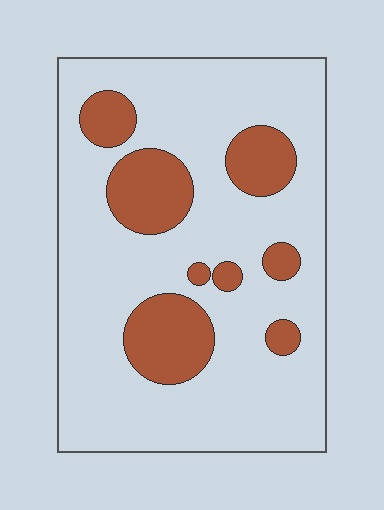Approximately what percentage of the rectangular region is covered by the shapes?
Approximately 20%.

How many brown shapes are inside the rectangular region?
8.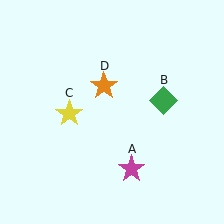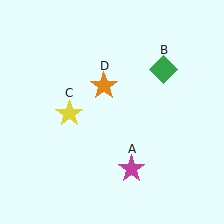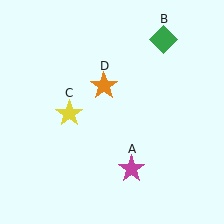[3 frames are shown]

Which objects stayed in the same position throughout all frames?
Magenta star (object A) and yellow star (object C) and orange star (object D) remained stationary.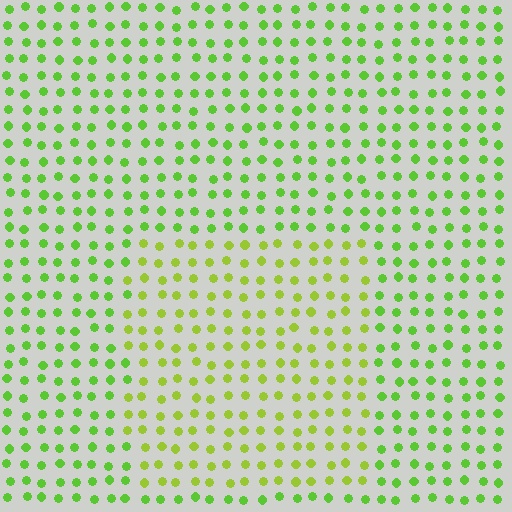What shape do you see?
I see a rectangle.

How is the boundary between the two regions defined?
The boundary is defined purely by a slight shift in hue (about 25 degrees). Spacing, size, and orientation are identical on both sides.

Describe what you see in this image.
The image is filled with small lime elements in a uniform arrangement. A rectangle-shaped region is visible where the elements are tinted to a slightly different hue, forming a subtle color boundary.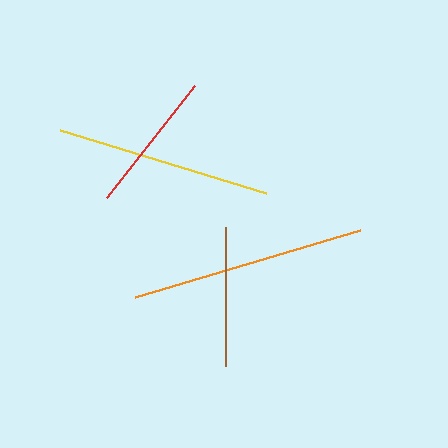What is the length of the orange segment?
The orange segment is approximately 235 pixels long.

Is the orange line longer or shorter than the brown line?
The orange line is longer than the brown line.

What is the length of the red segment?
The red segment is approximately 142 pixels long.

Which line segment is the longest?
The orange line is the longest at approximately 235 pixels.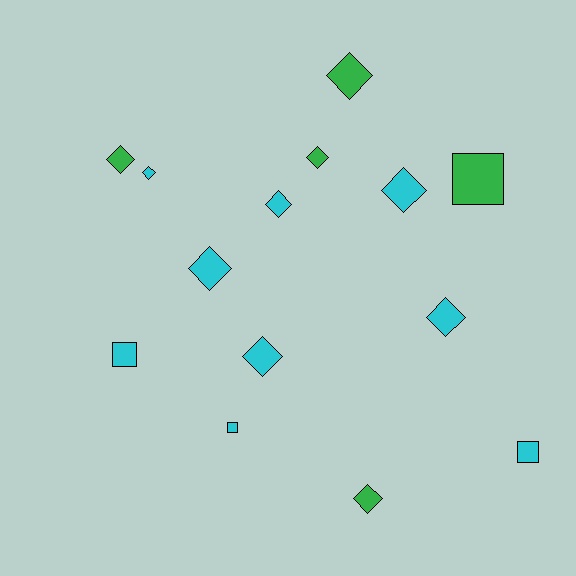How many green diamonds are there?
There are 4 green diamonds.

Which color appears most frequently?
Cyan, with 9 objects.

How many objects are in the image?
There are 14 objects.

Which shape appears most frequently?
Diamond, with 10 objects.